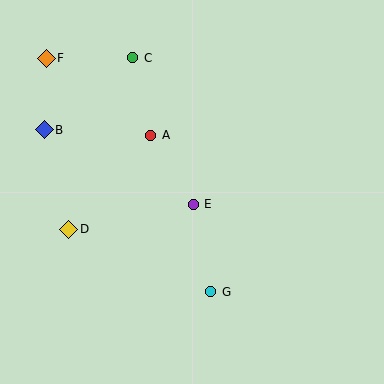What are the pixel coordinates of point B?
Point B is at (44, 130).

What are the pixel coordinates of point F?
Point F is at (46, 58).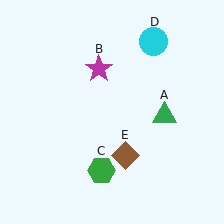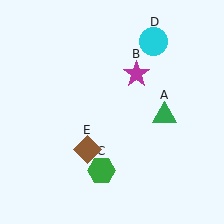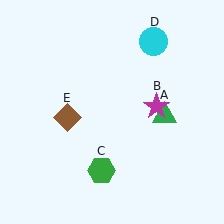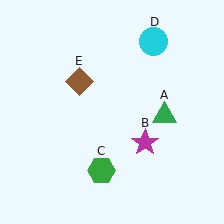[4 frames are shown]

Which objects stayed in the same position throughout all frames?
Green triangle (object A) and green hexagon (object C) and cyan circle (object D) remained stationary.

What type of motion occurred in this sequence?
The magenta star (object B), brown diamond (object E) rotated clockwise around the center of the scene.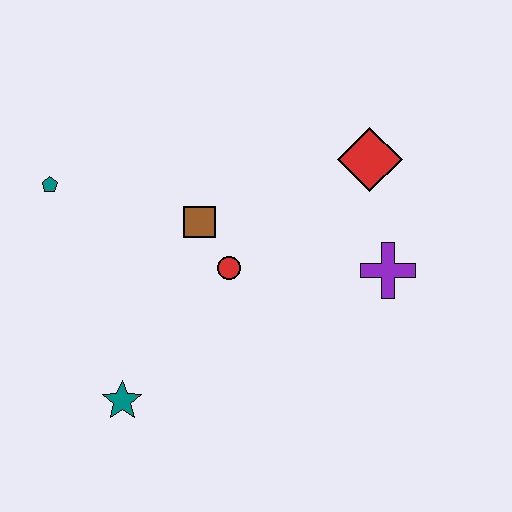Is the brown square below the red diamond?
Yes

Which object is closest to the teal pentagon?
The brown square is closest to the teal pentagon.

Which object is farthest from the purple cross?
The teal pentagon is farthest from the purple cross.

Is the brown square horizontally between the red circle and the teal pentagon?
Yes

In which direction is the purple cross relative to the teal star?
The purple cross is to the right of the teal star.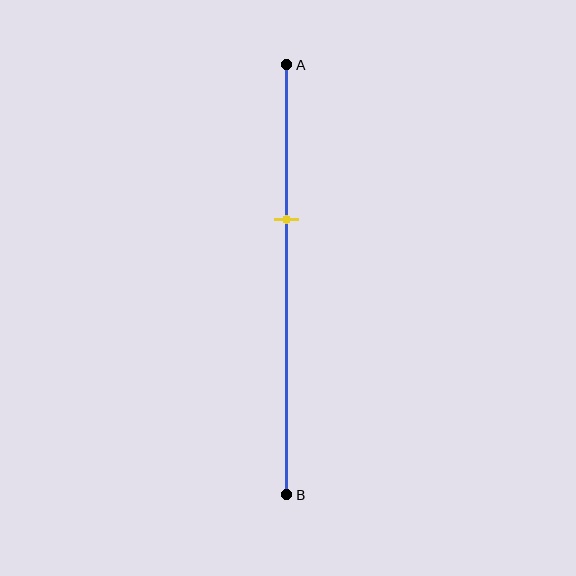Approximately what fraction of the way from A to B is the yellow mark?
The yellow mark is approximately 35% of the way from A to B.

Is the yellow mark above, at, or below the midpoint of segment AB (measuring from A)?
The yellow mark is above the midpoint of segment AB.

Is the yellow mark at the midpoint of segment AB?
No, the mark is at about 35% from A, not at the 50% midpoint.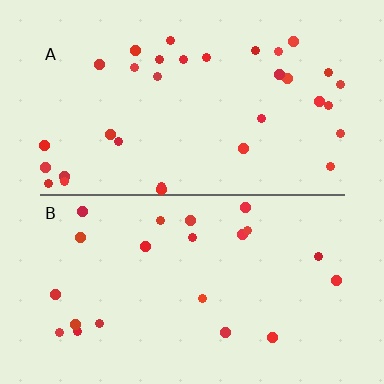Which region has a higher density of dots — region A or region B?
A (the top).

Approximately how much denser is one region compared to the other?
Approximately 1.6× — region A over region B.